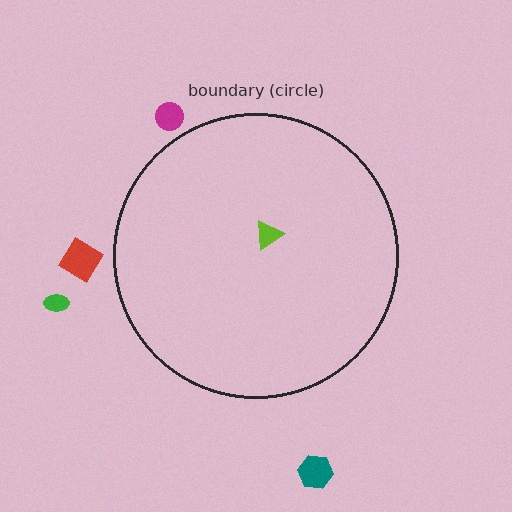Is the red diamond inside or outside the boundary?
Outside.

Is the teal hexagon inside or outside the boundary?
Outside.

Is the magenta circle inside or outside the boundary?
Outside.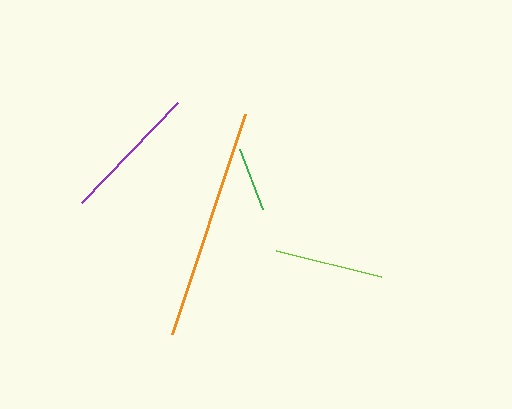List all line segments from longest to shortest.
From longest to shortest: orange, purple, lime, green.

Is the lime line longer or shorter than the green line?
The lime line is longer than the green line.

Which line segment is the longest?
The orange line is the longest at approximately 231 pixels.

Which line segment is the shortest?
The green line is the shortest at approximately 63 pixels.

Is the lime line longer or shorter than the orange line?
The orange line is longer than the lime line.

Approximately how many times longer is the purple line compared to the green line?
The purple line is approximately 2.2 times the length of the green line.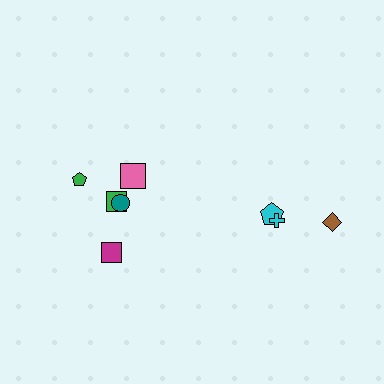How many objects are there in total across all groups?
There are 8 objects.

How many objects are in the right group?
There are 3 objects.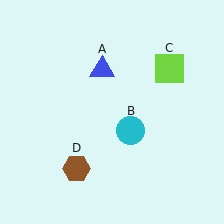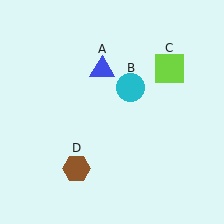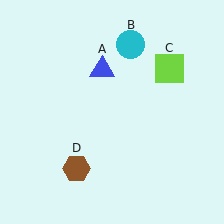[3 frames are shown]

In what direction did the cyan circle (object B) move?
The cyan circle (object B) moved up.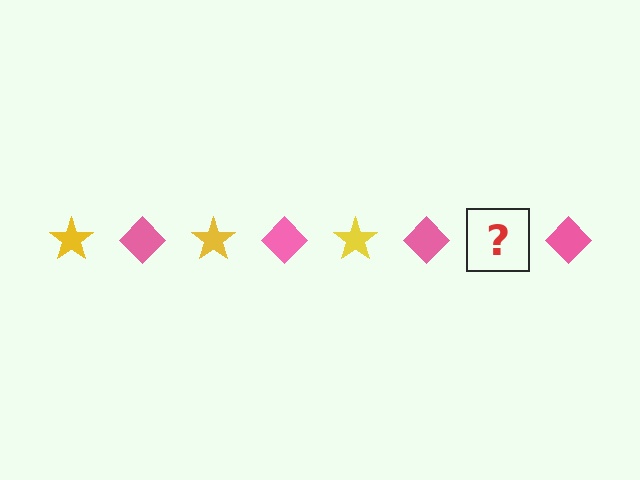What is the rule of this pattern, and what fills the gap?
The rule is that the pattern alternates between yellow star and pink diamond. The gap should be filled with a yellow star.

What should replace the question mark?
The question mark should be replaced with a yellow star.